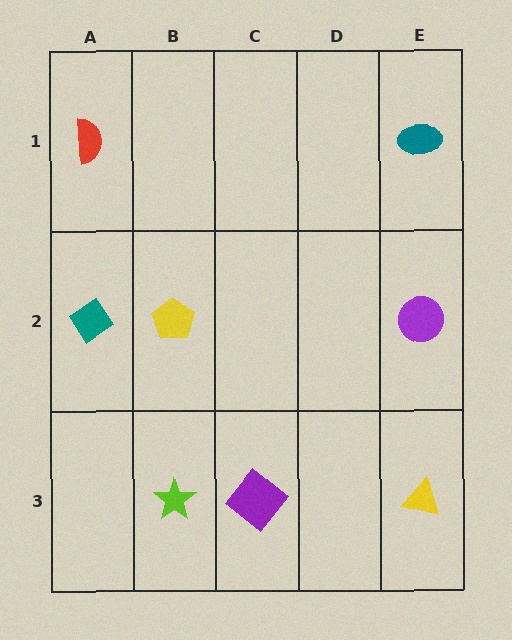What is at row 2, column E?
A purple circle.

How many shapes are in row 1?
2 shapes.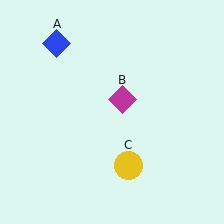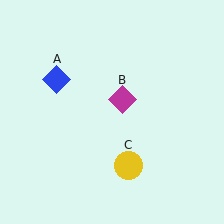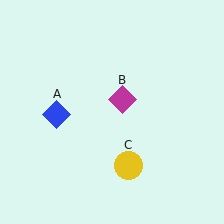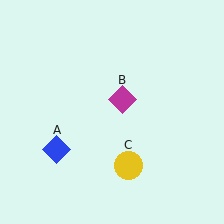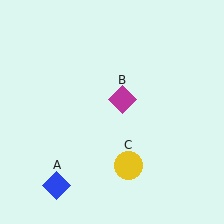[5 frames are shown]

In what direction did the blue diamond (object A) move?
The blue diamond (object A) moved down.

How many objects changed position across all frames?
1 object changed position: blue diamond (object A).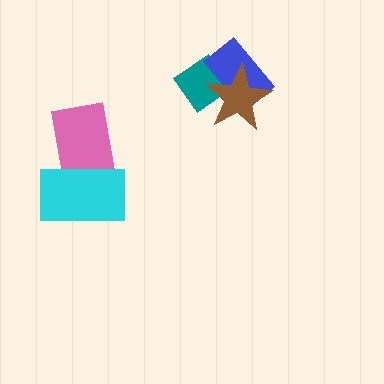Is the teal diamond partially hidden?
Yes, it is partially covered by another shape.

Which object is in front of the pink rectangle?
The cyan rectangle is in front of the pink rectangle.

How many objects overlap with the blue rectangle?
2 objects overlap with the blue rectangle.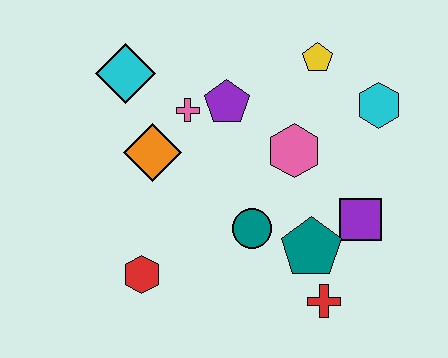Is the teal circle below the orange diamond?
Yes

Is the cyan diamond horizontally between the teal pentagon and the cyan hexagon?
No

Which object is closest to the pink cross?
The purple pentagon is closest to the pink cross.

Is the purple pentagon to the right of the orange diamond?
Yes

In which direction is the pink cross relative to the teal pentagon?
The pink cross is above the teal pentagon.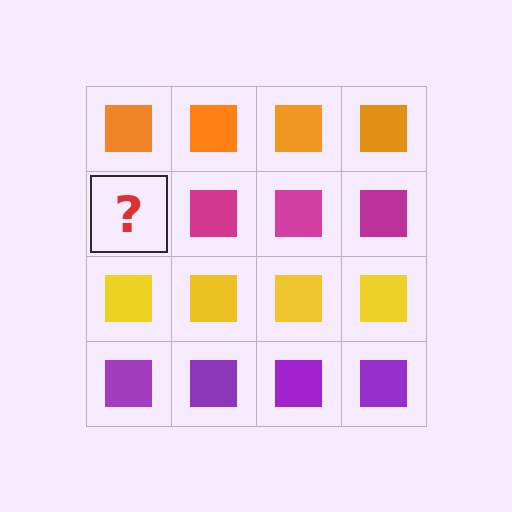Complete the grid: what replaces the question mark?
The question mark should be replaced with a magenta square.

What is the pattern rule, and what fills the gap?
The rule is that each row has a consistent color. The gap should be filled with a magenta square.